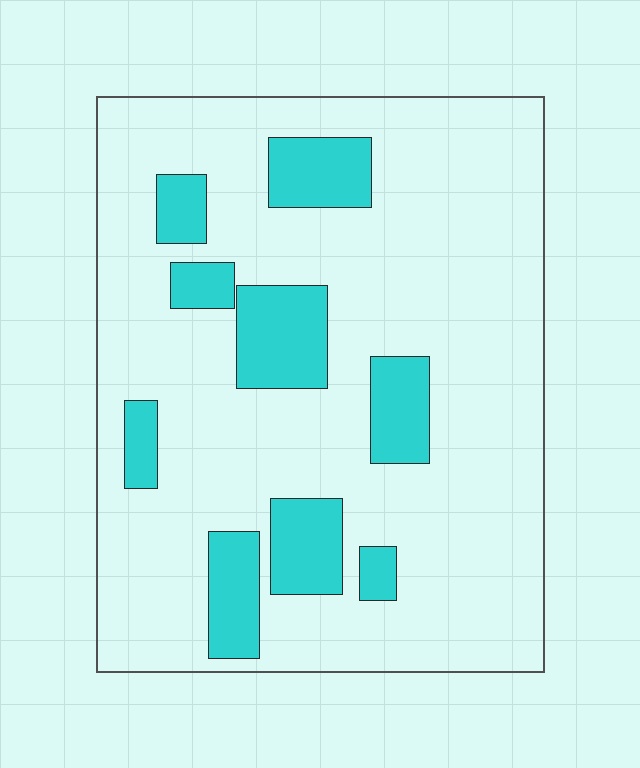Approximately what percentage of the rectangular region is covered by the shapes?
Approximately 20%.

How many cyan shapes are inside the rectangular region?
9.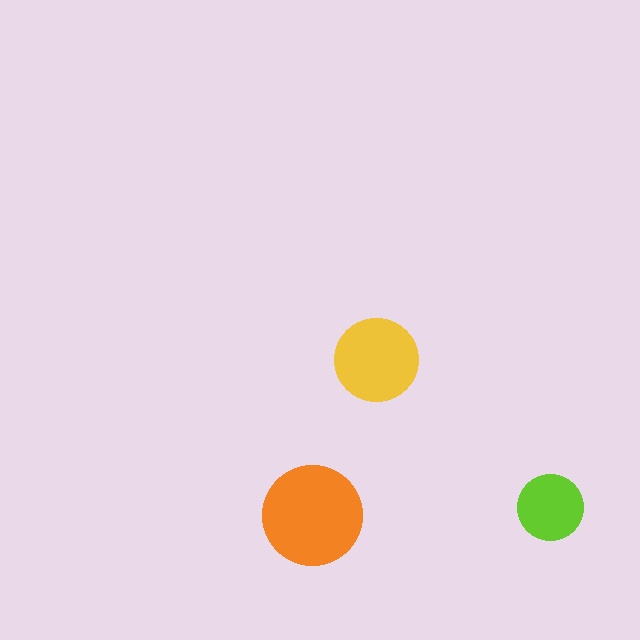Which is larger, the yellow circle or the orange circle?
The orange one.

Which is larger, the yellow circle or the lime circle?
The yellow one.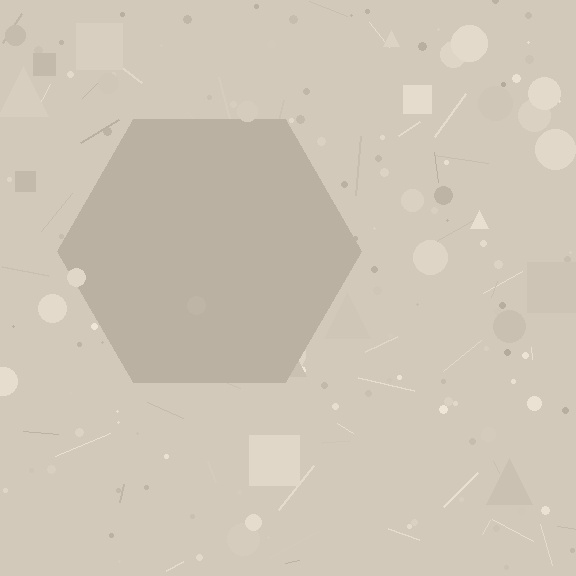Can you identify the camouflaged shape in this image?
The camouflaged shape is a hexagon.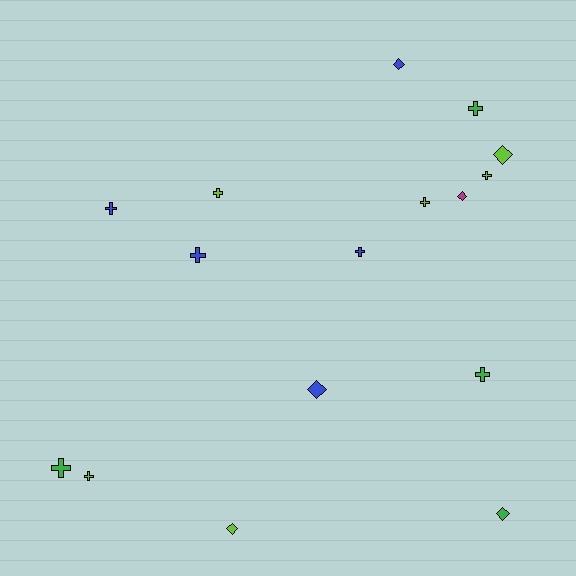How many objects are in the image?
There are 16 objects.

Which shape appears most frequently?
Cross, with 10 objects.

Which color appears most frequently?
Lime, with 6 objects.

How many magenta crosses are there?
There are no magenta crosses.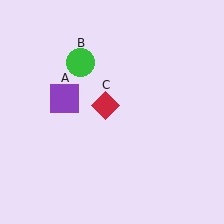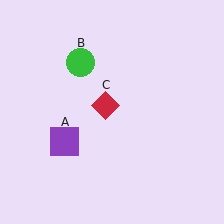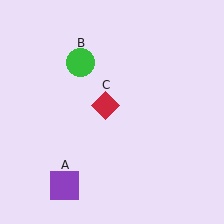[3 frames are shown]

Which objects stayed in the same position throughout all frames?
Green circle (object B) and red diamond (object C) remained stationary.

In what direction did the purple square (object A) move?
The purple square (object A) moved down.